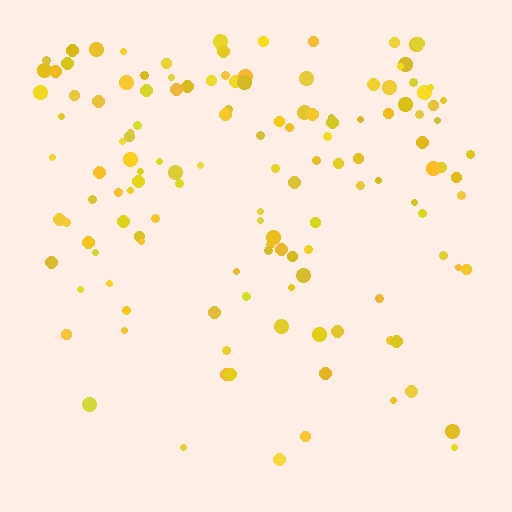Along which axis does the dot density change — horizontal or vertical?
Vertical.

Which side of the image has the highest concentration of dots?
The top.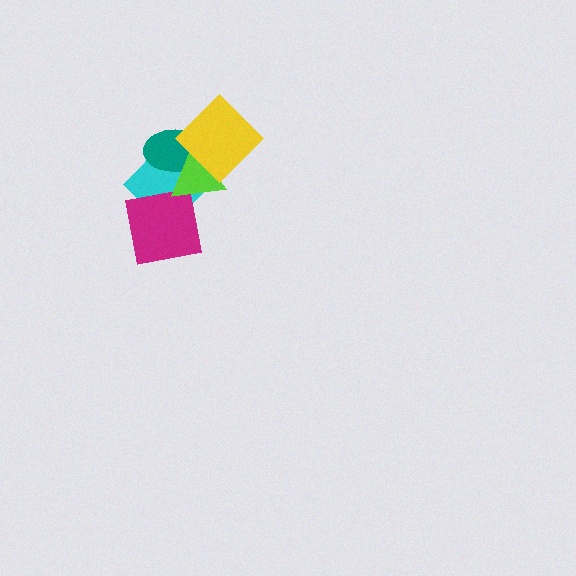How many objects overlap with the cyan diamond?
4 objects overlap with the cyan diamond.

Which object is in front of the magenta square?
The lime triangle is in front of the magenta square.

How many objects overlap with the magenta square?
2 objects overlap with the magenta square.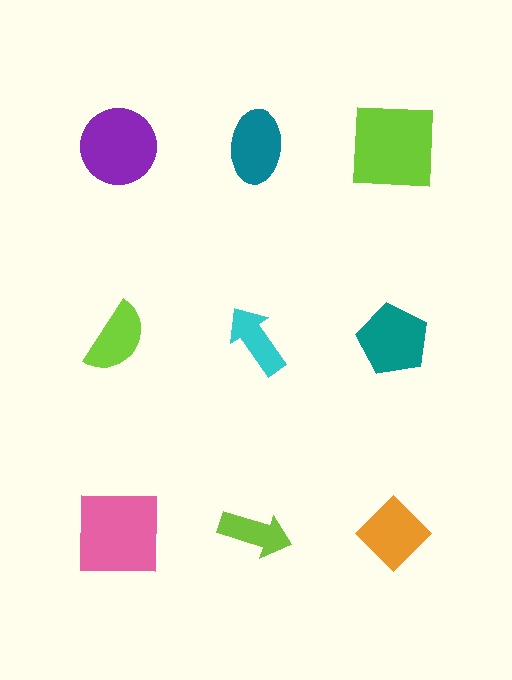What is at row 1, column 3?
A lime square.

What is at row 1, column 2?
A teal ellipse.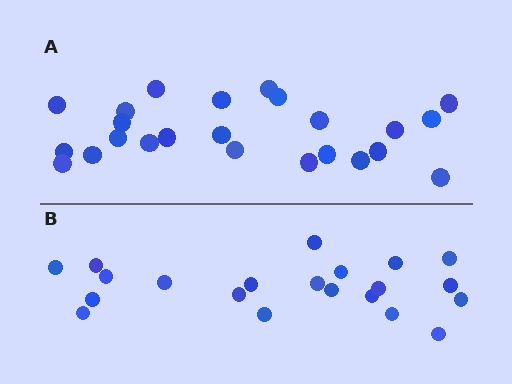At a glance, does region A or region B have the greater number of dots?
Region A (the top region) has more dots.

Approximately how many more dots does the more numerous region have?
Region A has just a few more — roughly 2 or 3 more dots than region B.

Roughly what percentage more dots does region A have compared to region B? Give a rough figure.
About 15% more.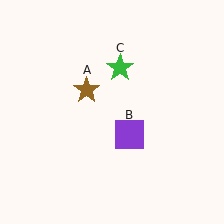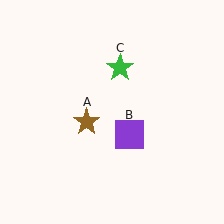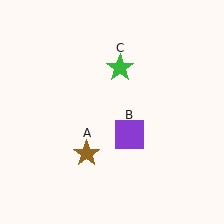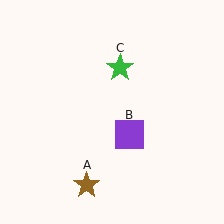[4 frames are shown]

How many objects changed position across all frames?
1 object changed position: brown star (object A).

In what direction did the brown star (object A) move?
The brown star (object A) moved down.